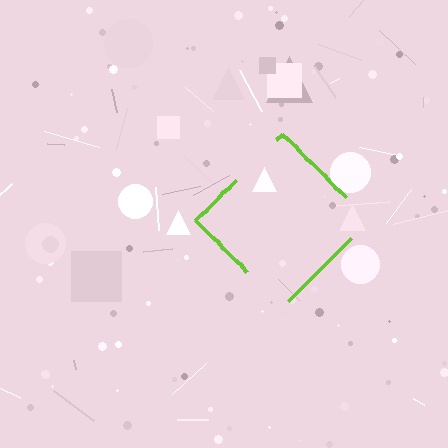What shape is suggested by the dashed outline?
The dashed outline suggests a diamond.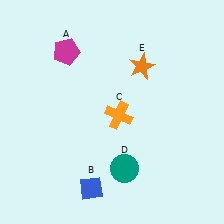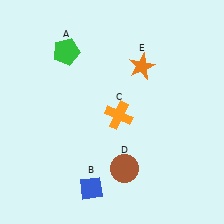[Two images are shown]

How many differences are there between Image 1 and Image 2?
There are 2 differences between the two images.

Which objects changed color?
A changed from magenta to green. D changed from teal to brown.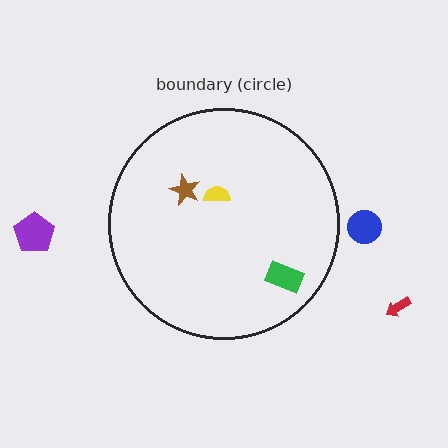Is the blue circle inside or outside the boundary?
Outside.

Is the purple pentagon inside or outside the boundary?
Outside.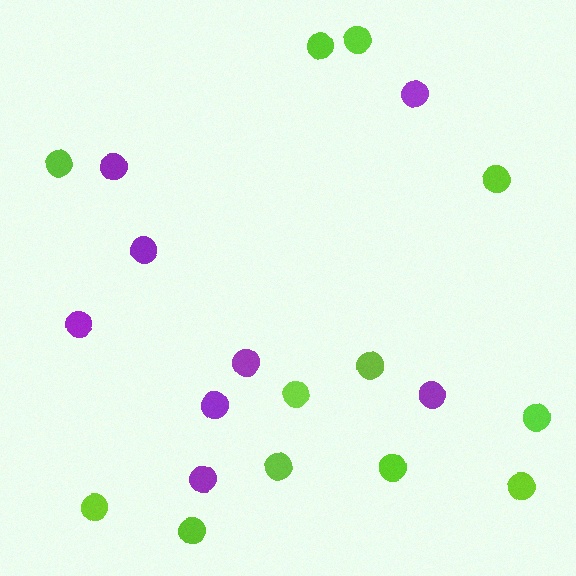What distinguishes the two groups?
There are 2 groups: one group of purple circles (8) and one group of lime circles (12).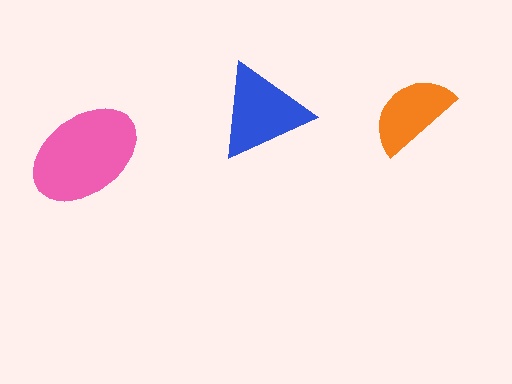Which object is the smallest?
The orange semicircle.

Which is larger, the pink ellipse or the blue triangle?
The pink ellipse.